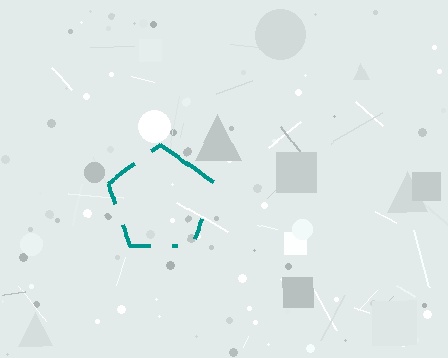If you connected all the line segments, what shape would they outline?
They would outline a pentagon.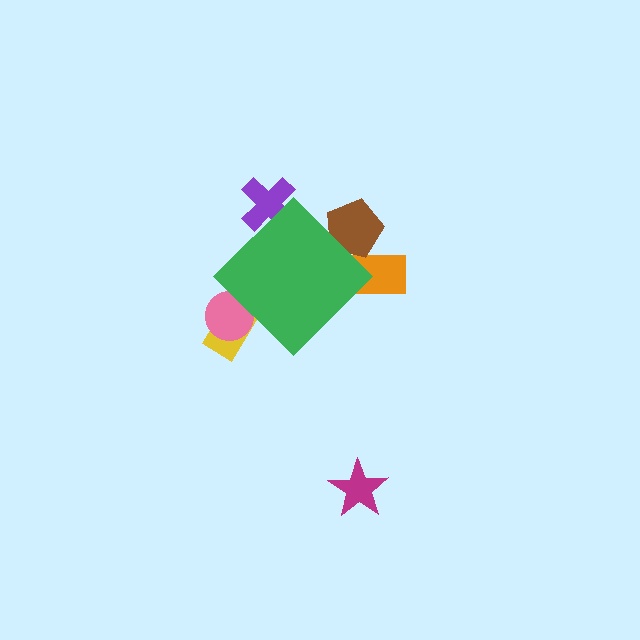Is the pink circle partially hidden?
Yes, the pink circle is partially hidden behind the green diamond.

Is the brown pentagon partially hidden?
Yes, the brown pentagon is partially hidden behind the green diamond.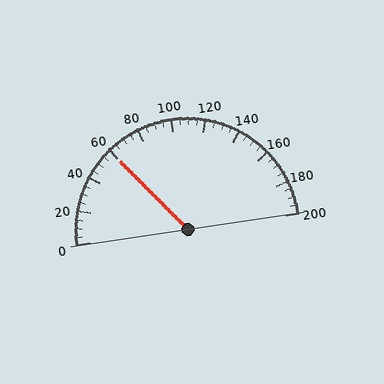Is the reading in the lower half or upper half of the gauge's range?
The reading is in the lower half of the range (0 to 200).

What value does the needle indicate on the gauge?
The needle indicates approximately 60.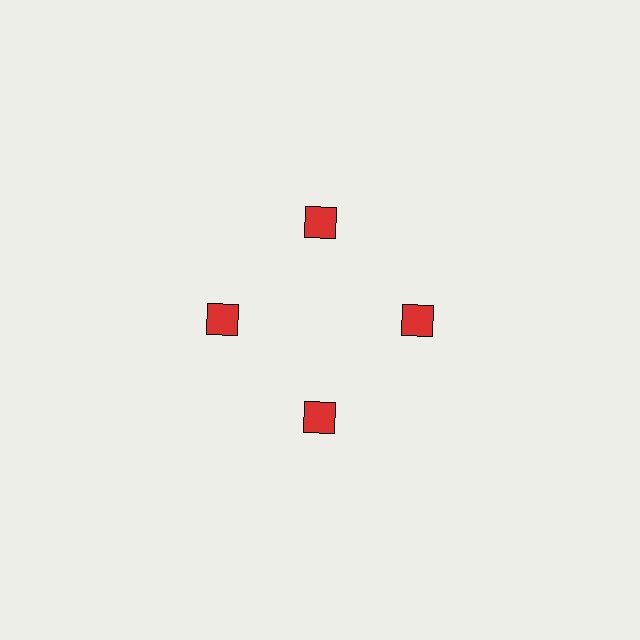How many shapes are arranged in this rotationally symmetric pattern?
There are 4 shapes, arranged in 4 groups of 1.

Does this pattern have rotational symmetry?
Yes, this pattern has 4-fold rotational symmetry. It looks the same after rotating 90 degrees around the center.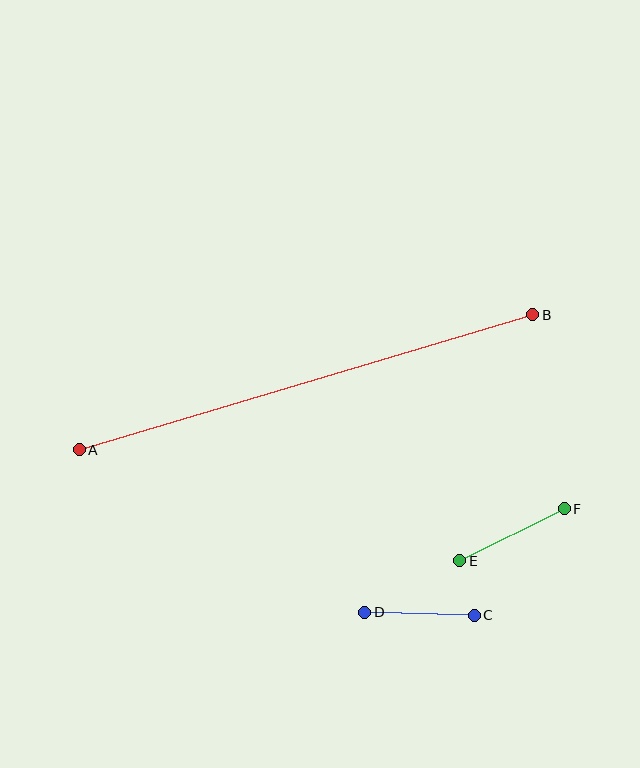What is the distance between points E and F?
The distance is approximately 117 pixels.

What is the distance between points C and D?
The distance is approximately 110 pixels.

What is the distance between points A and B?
The distance is approximately 473 pixels.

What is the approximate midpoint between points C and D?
The midpoint is at approximately (419, 614) pixels.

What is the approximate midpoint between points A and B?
The midpoint is at approximately (306, 382) pixels.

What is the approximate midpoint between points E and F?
The midpoint is at approximately (512, 535) pixels.